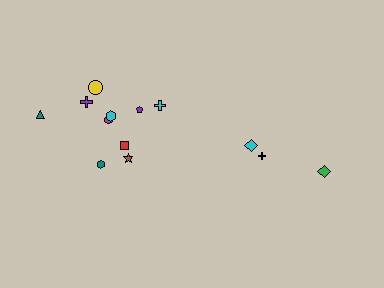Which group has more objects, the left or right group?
The left group.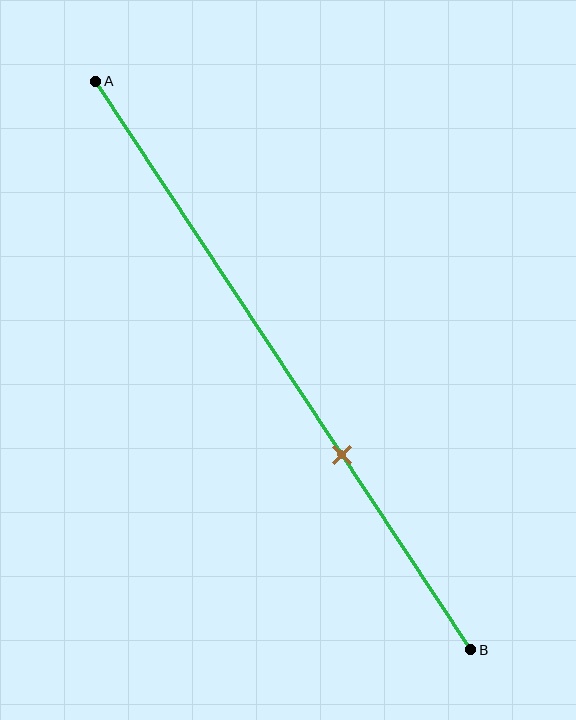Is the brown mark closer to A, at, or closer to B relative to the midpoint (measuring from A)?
The brown mark is closer to point B than the midpoint of segment AB.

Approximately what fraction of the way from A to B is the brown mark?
The brown mark is approximately 65% of the way from A to B.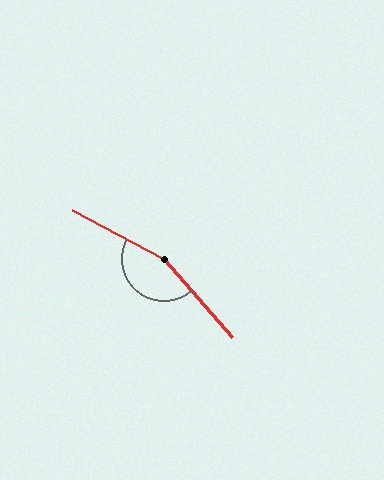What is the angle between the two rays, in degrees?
Approximately 159 degrees.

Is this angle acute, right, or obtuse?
It is obtuse.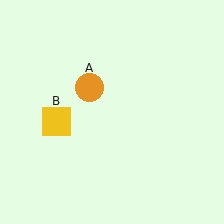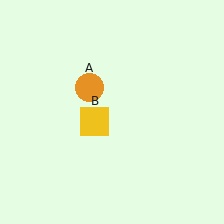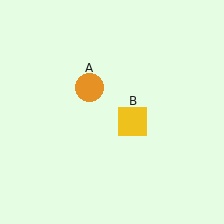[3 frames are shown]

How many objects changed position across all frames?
1 object changed position: yellow square (object B).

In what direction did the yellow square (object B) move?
The yellow square (object B) moved right.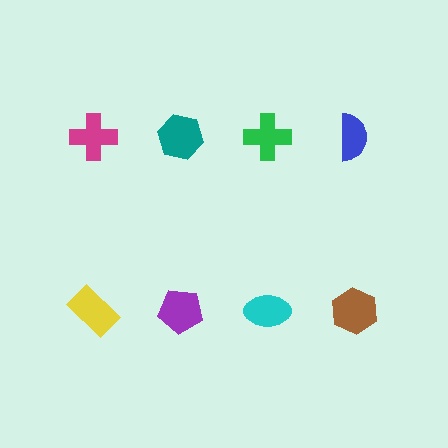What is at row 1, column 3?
A green cross.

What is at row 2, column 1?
A yellow rectangle.